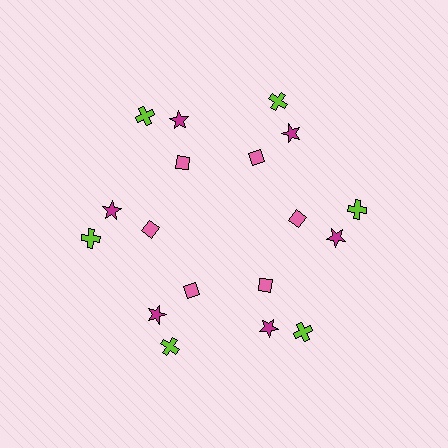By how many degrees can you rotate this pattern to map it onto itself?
The pattern maps onto itself every 60 degrees of rotation.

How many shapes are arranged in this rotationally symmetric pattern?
There are 18 shapes, arranged in 6 groups of 3.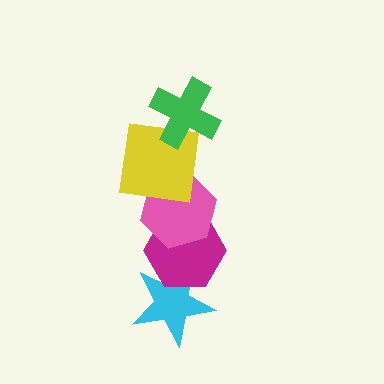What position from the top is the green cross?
The green cross is 1st from the top.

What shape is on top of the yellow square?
The green cross is on top of the yellow square.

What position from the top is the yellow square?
The yellow square is 2nd from the top.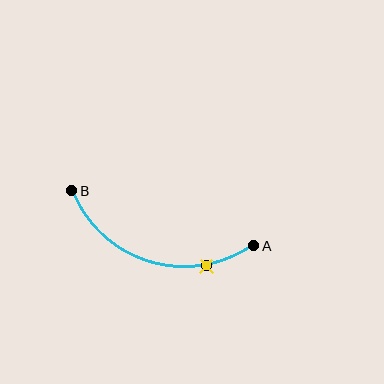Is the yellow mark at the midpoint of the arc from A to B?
No. The yellow mark lies on the arc but is closer to endpoint A. The arc midpoint would be at the point on the curve equidistant along the arc from both A and B.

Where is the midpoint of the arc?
The arc midpoint is the point on the curve farthest from the straight line joining A and B. It sits below that line.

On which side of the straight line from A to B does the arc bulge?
The arc bulges below the straight line connecting A and B.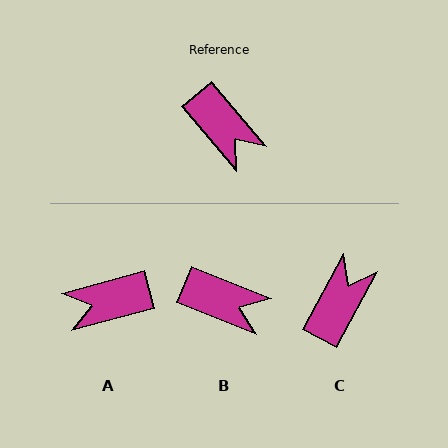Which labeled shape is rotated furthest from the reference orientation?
A, about 115 degrees away.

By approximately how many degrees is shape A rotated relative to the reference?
Approximately 115 degrees clockwise.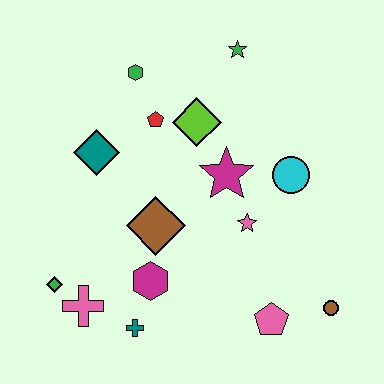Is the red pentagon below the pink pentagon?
No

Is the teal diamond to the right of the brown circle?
No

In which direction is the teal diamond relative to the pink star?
The teal diamond is to the left of the pink star.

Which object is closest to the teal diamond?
The red pentagon is closest to the teal diamond.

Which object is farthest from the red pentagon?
The brown circle is farthest from the red pentagon.